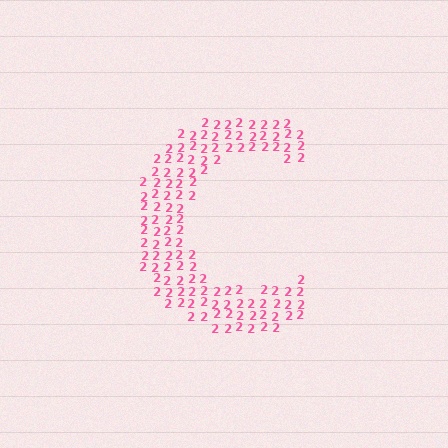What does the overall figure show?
The overall figure shows the letter C.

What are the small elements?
The small elements are digit 2's.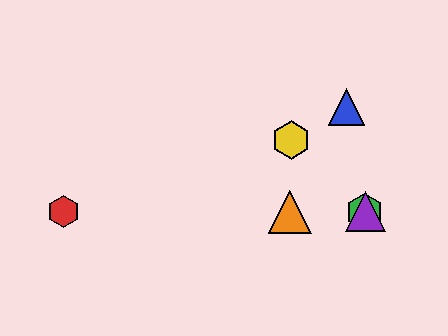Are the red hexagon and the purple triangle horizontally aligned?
Yes, both are at y≈212.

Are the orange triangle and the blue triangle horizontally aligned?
No, the orange triangle is at y≈212 and the blue triangle is at y≈107.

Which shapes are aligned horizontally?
The red hexagon, the green hexagon, the purple triangle, the orange triangle are aligned horizontally.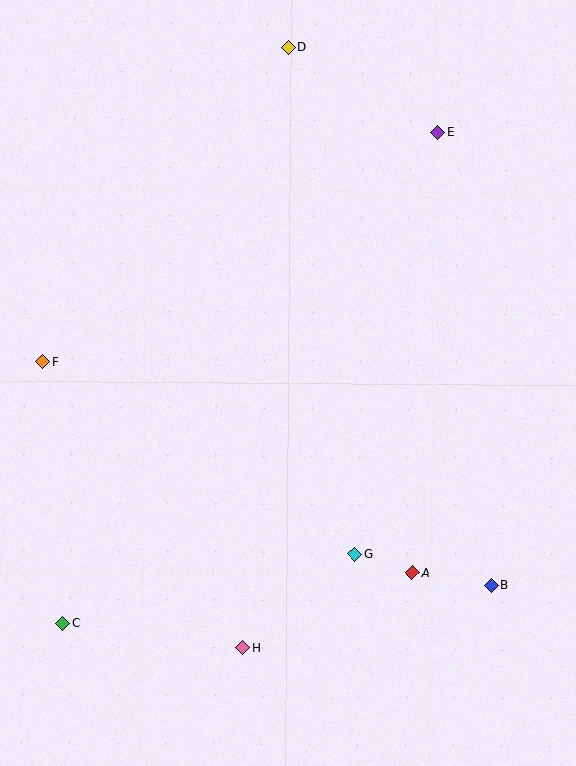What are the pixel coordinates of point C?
Point C is at (63, 623).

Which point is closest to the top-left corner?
Point D is closest to the top-left corner.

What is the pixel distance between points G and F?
The distance between G and F is 366 pixels.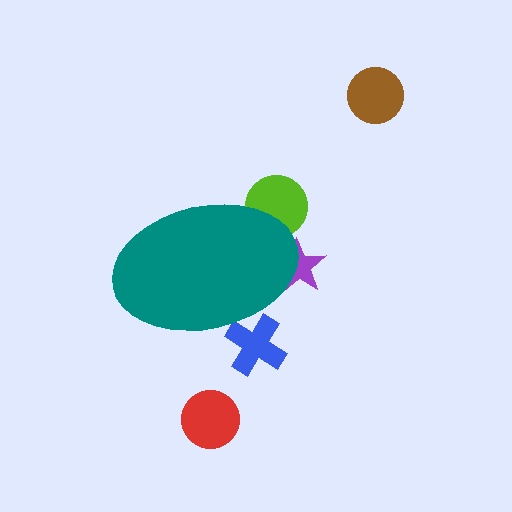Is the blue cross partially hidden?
Yes, the blue cross is partially hidden behind the teal ellipse.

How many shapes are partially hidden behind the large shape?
3 shapes are partially hidden.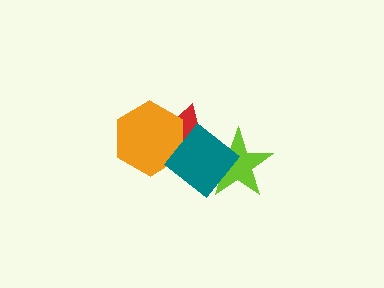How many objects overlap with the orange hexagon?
2 objects overlap with the orange hexagon.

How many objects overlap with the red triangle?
3 objects overlap with the red triangle.